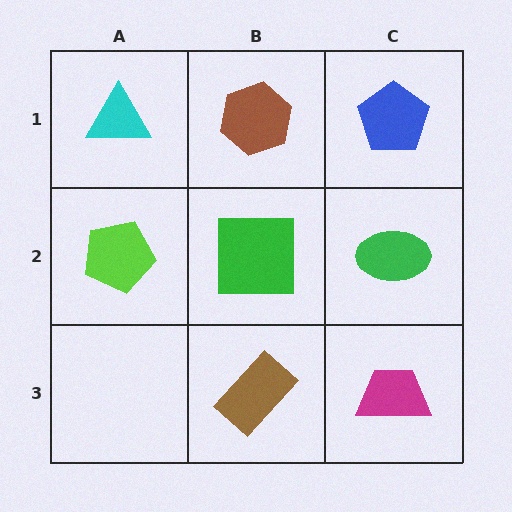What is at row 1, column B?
A brown hexagon.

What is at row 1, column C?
A blue pentagon.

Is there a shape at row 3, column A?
No, that cell is empty.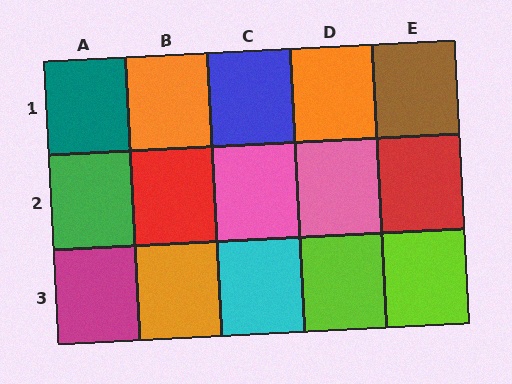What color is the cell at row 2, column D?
Pink.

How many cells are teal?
1 cell is teal.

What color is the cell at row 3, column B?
Orange.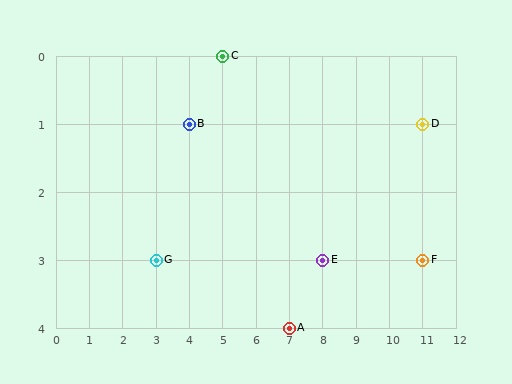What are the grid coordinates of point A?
Point A is at grid coordinates (7, 4).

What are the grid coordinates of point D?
Point D is at grid coordinates (11, 1).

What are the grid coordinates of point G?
Point G is at grid coordinates (3, 3).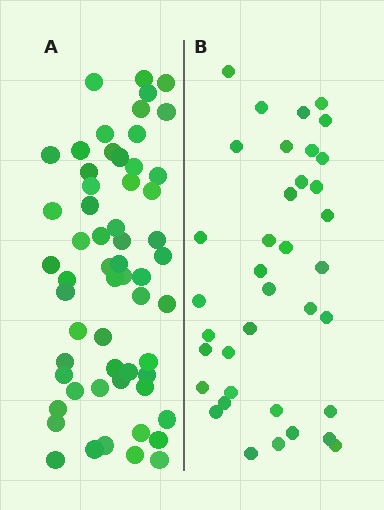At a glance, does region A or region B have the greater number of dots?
Region A (the left region) has more dots.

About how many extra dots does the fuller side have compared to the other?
Region A has approximately 20 more dots than region B.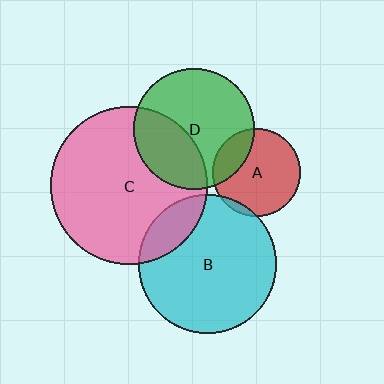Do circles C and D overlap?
Yes.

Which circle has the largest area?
Circle C (pink).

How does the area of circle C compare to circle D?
Approximately 1.7 times.